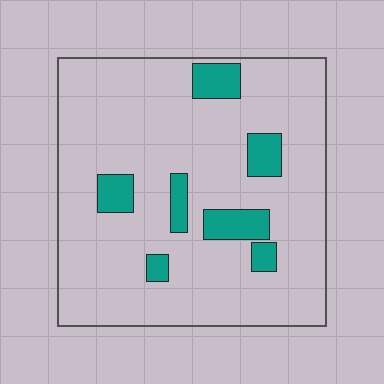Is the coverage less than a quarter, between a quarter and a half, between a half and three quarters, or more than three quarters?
Less than a quarter.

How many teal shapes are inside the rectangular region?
7.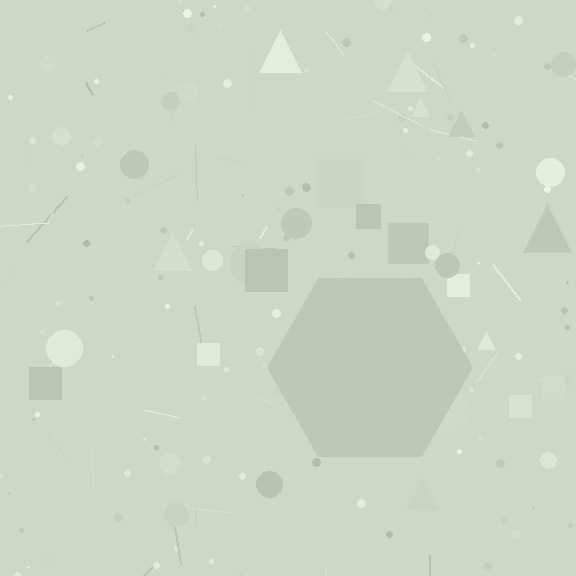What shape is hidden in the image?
A hexagon is hidden in the image.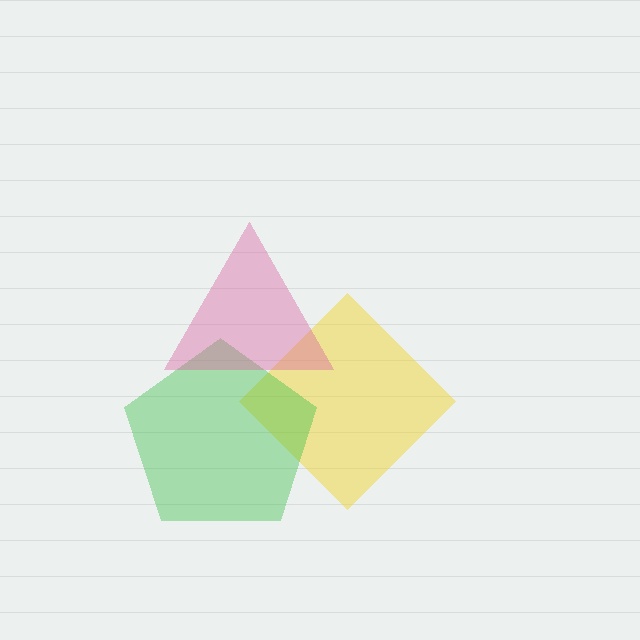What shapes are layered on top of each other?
The layered shapes are: a yellow diamond, a green pentagon, a pink triangle.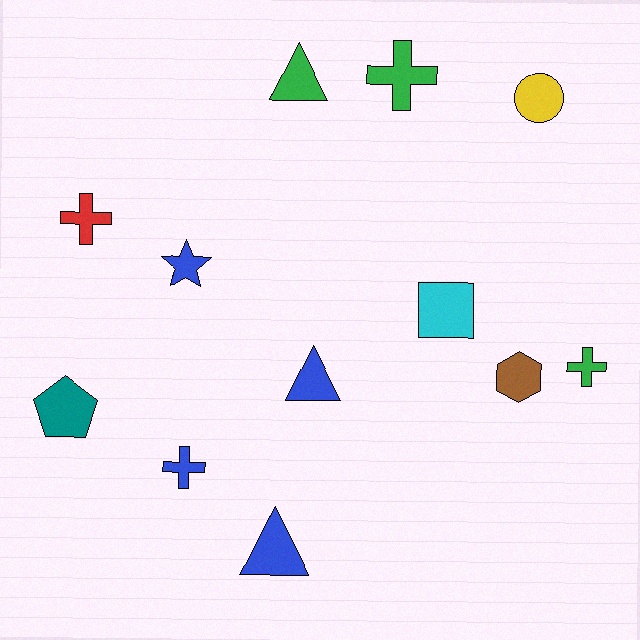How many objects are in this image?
There are 12 objects.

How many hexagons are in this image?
There is 1 hexagon.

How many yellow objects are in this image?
There is 1 yellow object.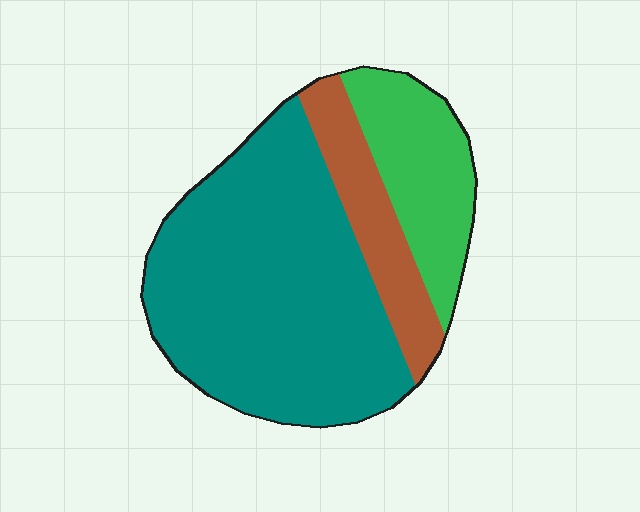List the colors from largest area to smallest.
From largest to smallest: teal, green, brown.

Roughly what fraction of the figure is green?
Green takes up about one fifth (1/5) of the figure.